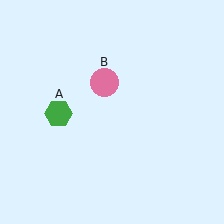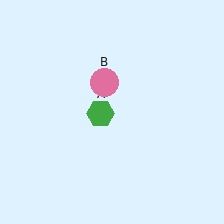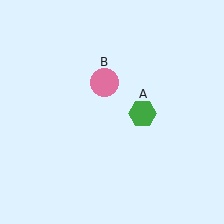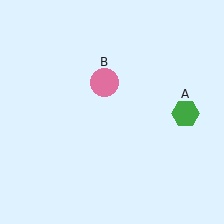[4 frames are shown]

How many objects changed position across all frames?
1 object changed position: green hexagon (object A).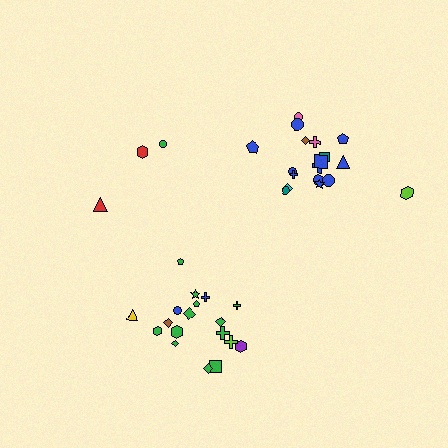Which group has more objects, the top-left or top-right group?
The top-right group.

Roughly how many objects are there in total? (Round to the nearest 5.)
Roughly 40 objects in total.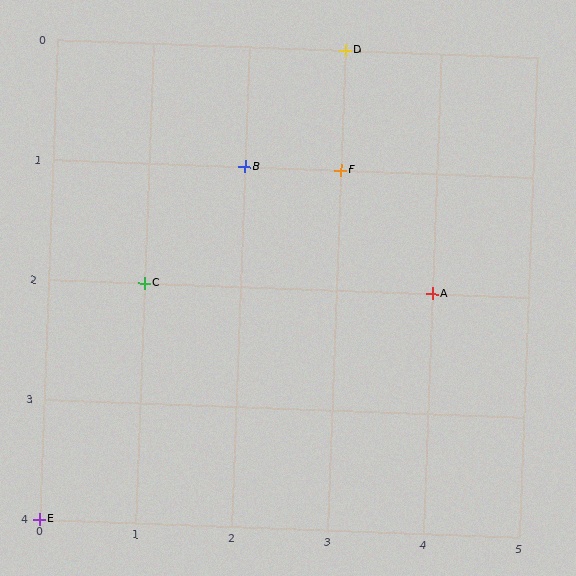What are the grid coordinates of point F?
Point F is at grid coordinates (3, 1).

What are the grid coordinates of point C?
Point C is at grid coordinates (1, 2).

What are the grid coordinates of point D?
Point D is at grid coordinates (3, 0).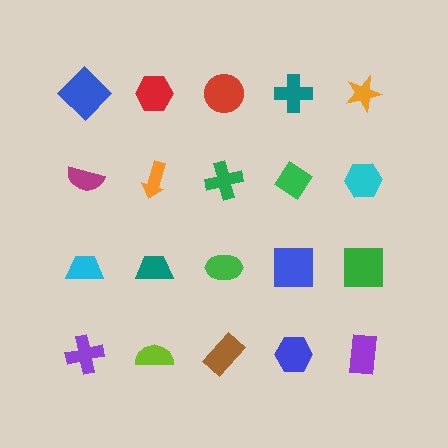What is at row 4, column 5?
A purple rectangle.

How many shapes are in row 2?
5 shapes.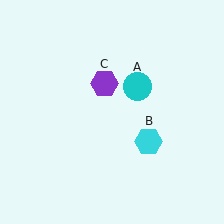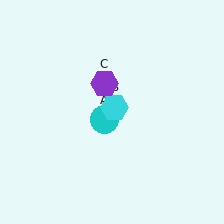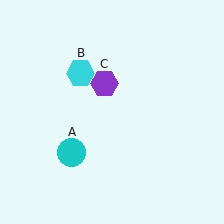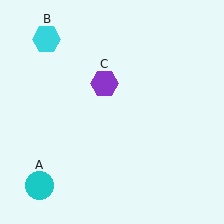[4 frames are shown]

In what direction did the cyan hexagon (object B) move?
The cyan hexagon (object B) moved up and to the left.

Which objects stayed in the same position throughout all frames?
Purple hexagon (object C) remained stationary.